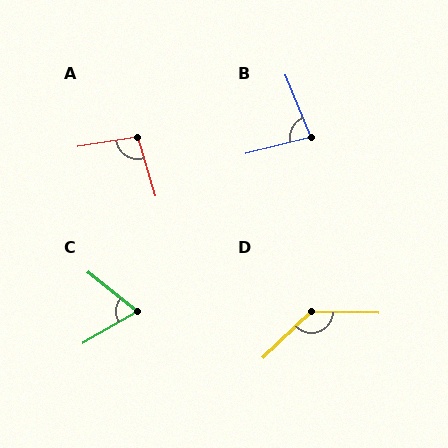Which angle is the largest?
D, at approximately 135 degrees.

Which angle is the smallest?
C, at approximately 68 degrees.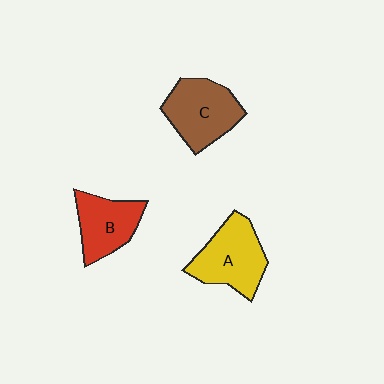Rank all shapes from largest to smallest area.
From largest to smallest: A (yellow), C (brown), B (red).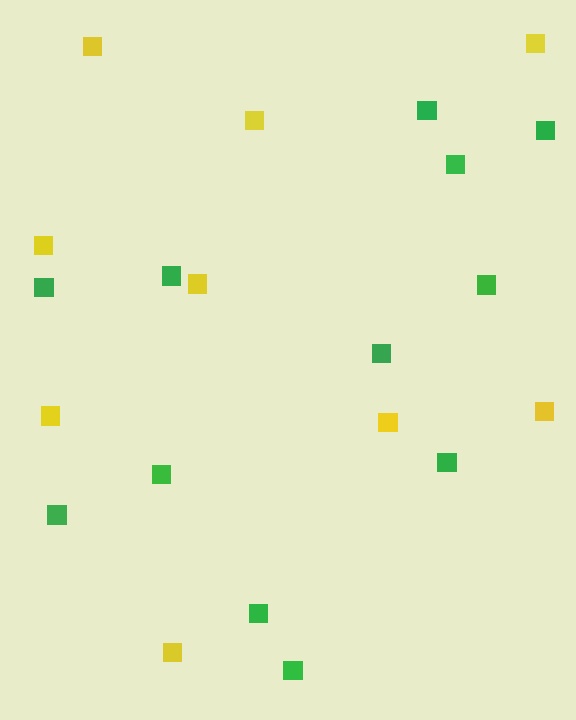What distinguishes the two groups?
There are 2 groups: one group of green squares (12) and one group of yellow squares (9).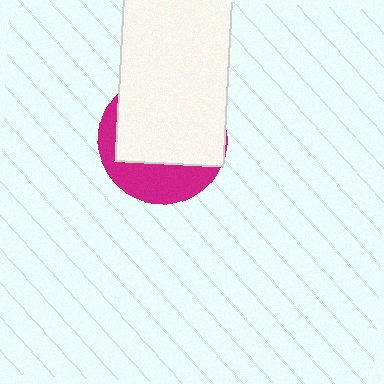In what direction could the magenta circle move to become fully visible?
The magenta circle could move down. That would shift it out from behind the white rectangle entirely.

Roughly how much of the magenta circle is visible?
A small part of it is visible (roughly 34%).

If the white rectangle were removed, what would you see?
You would see the complete magenta circle.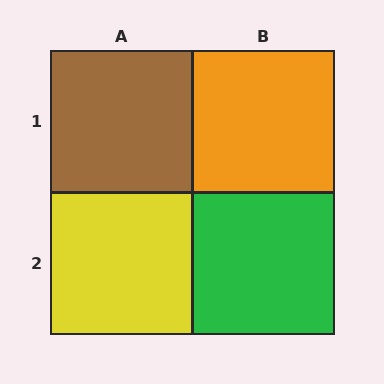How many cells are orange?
1 cell is orange.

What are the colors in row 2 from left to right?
Yellow, green.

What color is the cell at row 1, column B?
Orange.